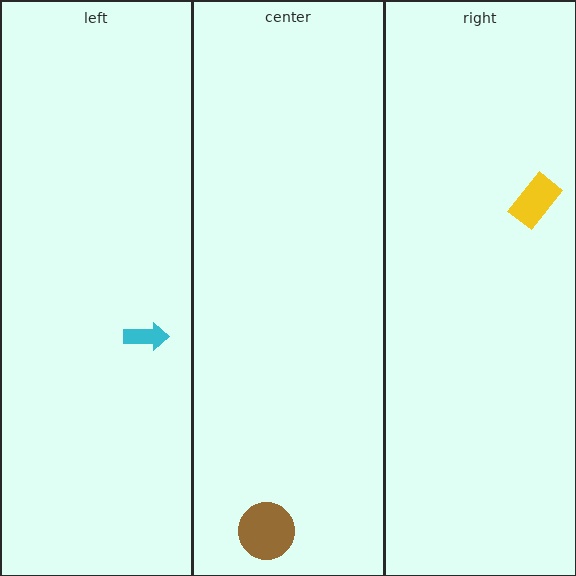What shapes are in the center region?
The brown circle.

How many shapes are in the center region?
1.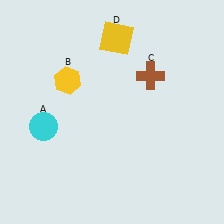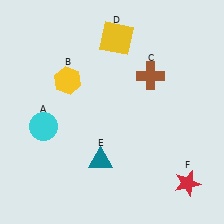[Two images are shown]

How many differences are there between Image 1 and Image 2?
There are 2 differences between the two images.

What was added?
A teal triangle (E), a red star (F) were added in Image 2.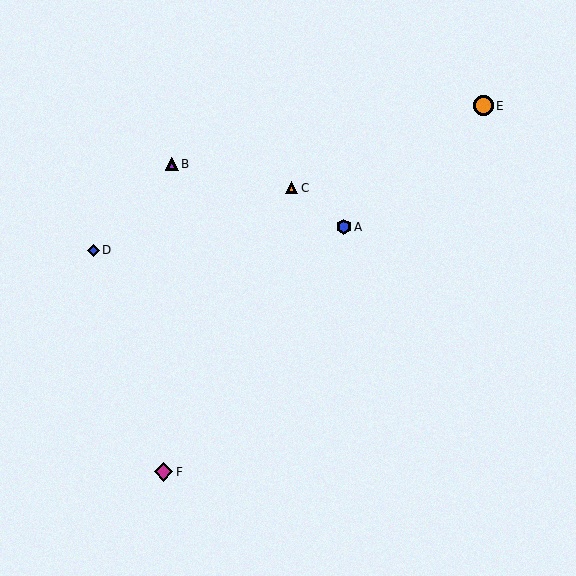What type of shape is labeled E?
Shape E is an orange circle.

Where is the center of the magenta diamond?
The center of the magenta diamond is at (163, 472).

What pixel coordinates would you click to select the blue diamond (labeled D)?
Click at (93, 250) to select the blue diamond D.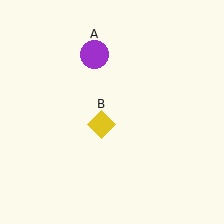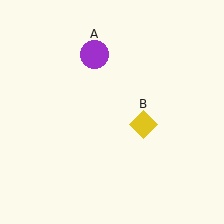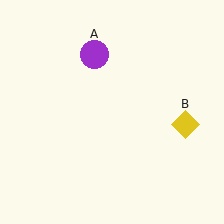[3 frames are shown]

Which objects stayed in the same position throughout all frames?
Purple circle (object A) remained stationary.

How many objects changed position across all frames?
1 object changed position: yellow diamond (object B).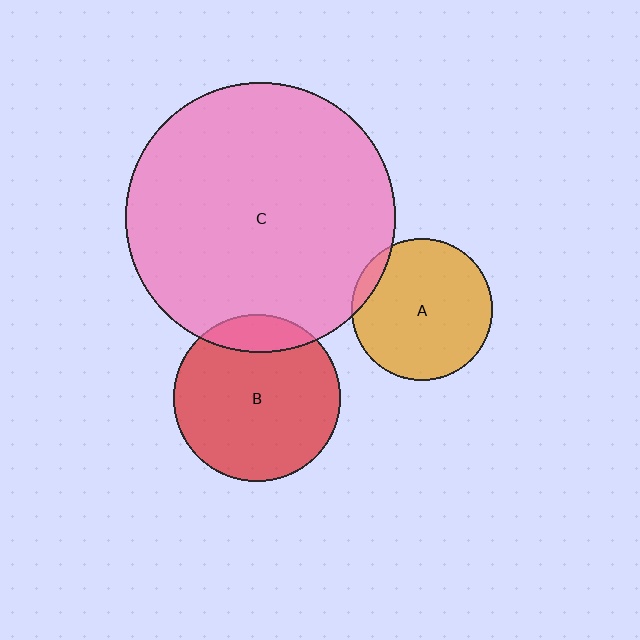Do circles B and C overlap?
Yes.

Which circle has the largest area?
Circle C (pink).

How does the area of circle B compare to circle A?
Approximately 1.4 times.